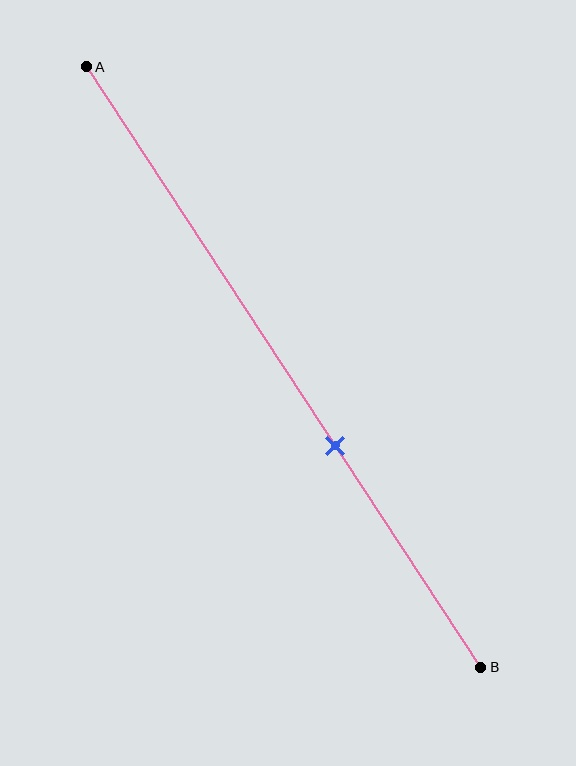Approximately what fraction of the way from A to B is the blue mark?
The blue mark is approximately 65% of the way from A to B.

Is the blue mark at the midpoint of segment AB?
No, the mark is at about 65% from A, not at the 50% midpoint.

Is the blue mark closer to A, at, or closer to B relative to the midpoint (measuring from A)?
The blue mark is closer to point B than the midpoint of segment AB.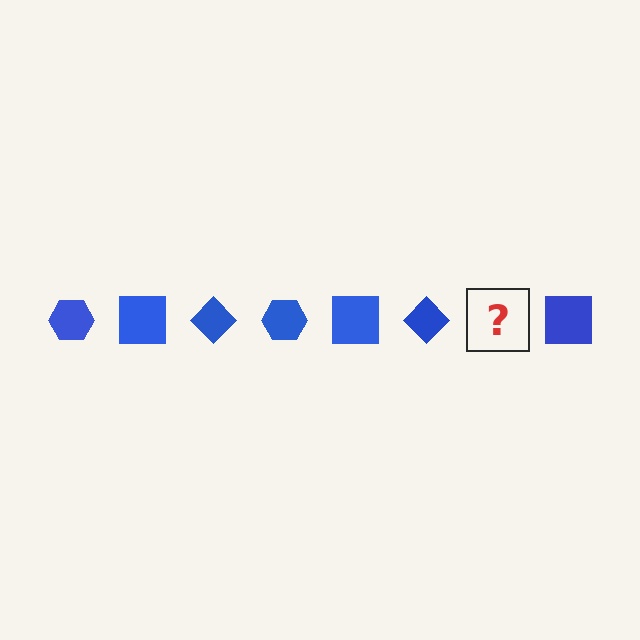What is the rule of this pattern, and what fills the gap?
The rule is that the pattern cycles through hexagon, square, diamond shapes in blue. The gap should be filled with a blue hexagon.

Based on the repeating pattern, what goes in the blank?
The blank should be a blue hexagon.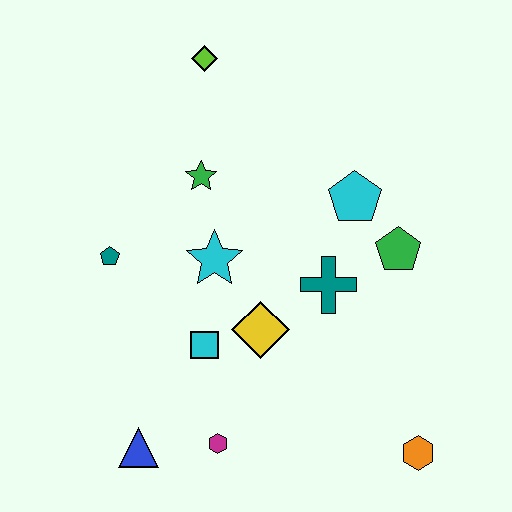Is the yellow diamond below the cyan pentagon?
Yes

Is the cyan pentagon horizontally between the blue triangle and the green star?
No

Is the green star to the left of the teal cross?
Yes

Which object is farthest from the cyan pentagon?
The blue triangle is farthest from the cyan pentagon.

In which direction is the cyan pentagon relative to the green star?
The cyan pentagon is to the right of the green star.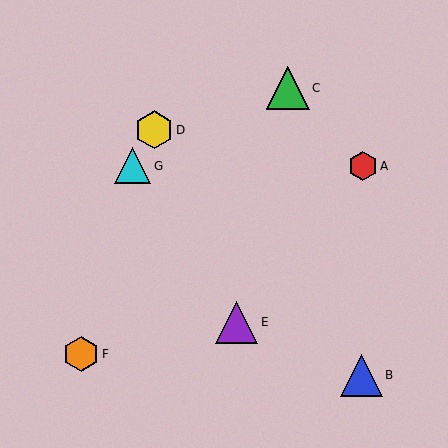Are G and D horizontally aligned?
No, G is at y≈166 and D is at y≈130.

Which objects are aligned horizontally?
Objects A, G are aligned horizontally.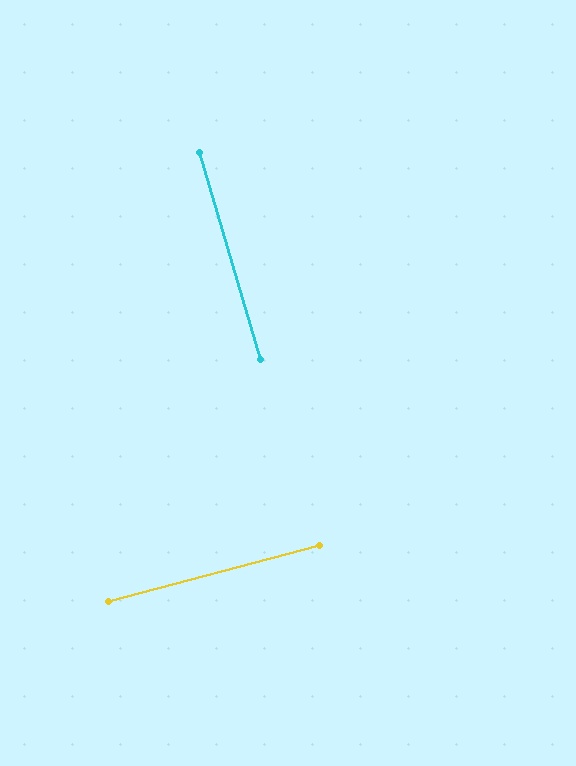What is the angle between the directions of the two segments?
Approximately 88 degrees.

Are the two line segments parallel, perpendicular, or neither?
Perpendicular — they meet at approximately 88°.